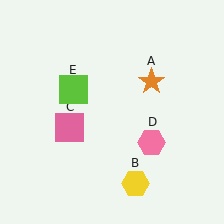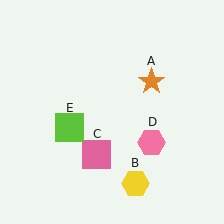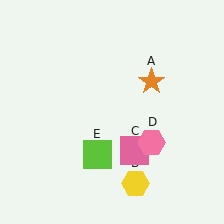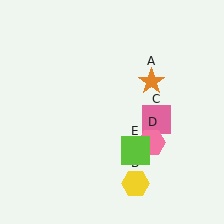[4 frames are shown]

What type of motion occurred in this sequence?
The pink square (object C), lime square (object E) rotated counterclockwise around the center of the scene.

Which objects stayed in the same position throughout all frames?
Orange star (object A) and yellow hexagon (object B) and pink hexagon (object D) remained stationary.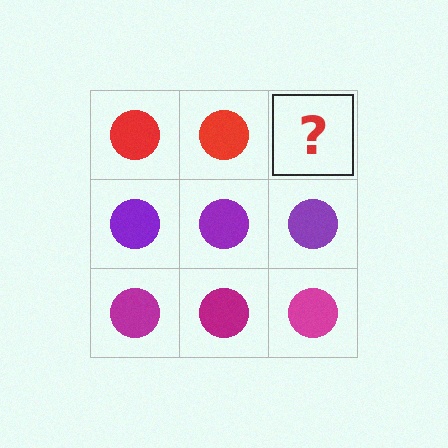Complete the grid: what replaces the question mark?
The question mark should be replaced with a red circle.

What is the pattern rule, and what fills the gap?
The rule is that each row has a consistent color. The gap should be filled with a red circle.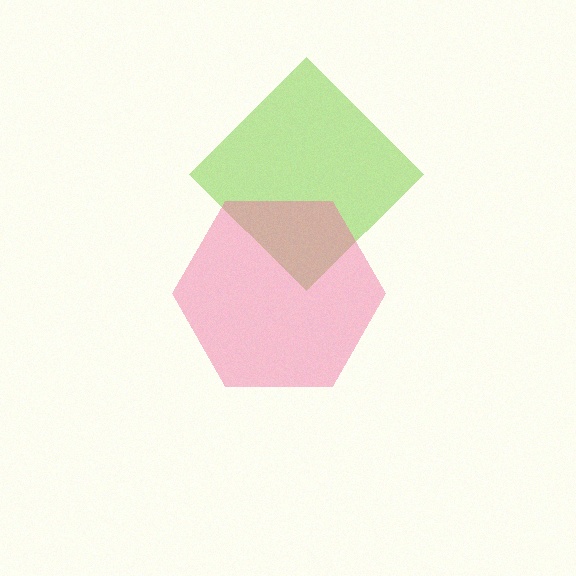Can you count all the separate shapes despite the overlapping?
Yes, there are 2 separate shapes.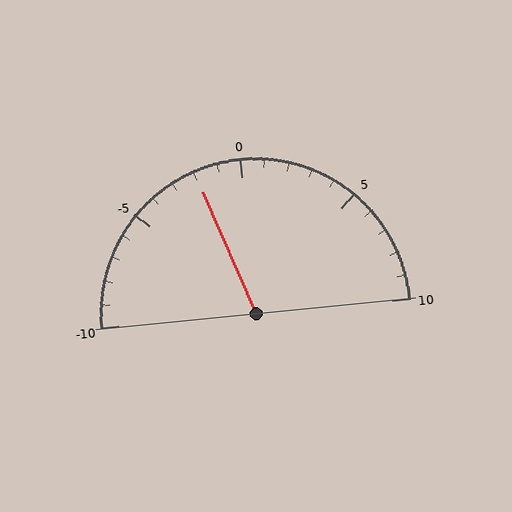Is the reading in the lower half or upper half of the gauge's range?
The reading is in the lower half of the range (-10 to 10).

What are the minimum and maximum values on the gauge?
The gauge ranges from -10 to 10.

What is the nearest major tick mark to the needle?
The nearest major tick mark is 0.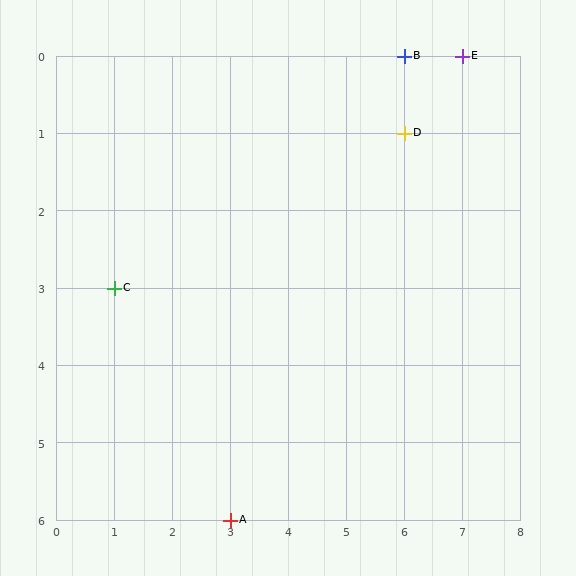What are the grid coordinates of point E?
Point E is at grid coordinates (7, 0).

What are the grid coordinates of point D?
Point D is at grid coordinates (6, 1).